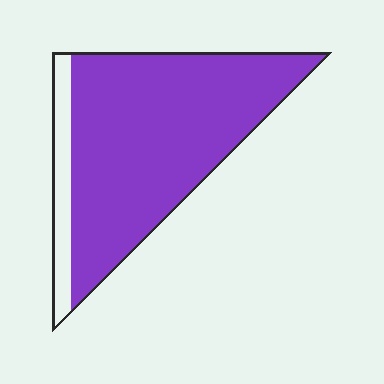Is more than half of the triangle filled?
Yes.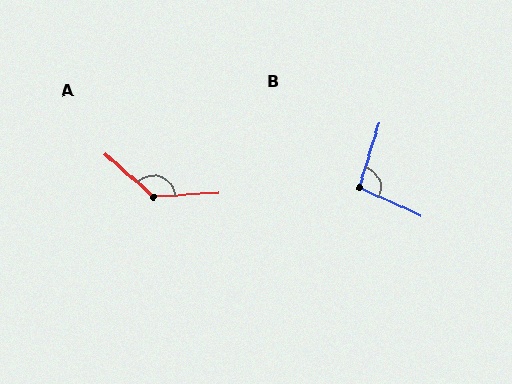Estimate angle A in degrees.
Approximately 134 degrees.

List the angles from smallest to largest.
B (97°), A (134°).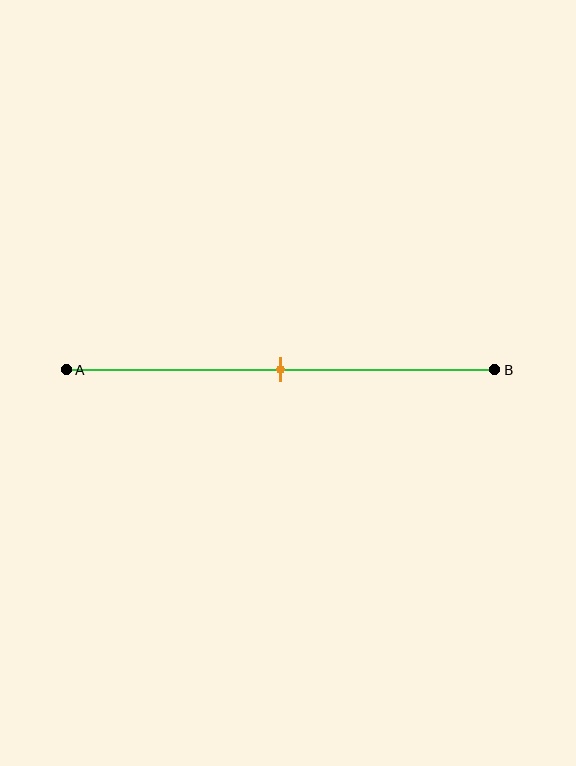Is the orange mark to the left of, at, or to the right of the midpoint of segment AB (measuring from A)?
The orange mark is approximately at the midpoint of segment AB.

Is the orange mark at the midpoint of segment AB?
Yes, the mark is approximately at the midpoint.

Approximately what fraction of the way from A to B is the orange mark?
The orange mark is approximately 50% of the way from A to B.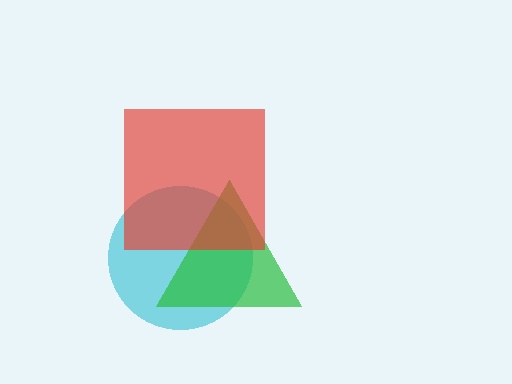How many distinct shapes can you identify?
There are 3 distinct shapes: a cyan circle, a green triangle, a red square.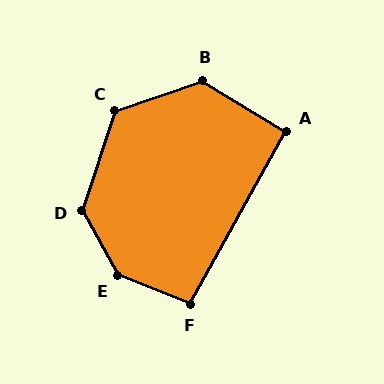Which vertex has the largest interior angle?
E, at approximately 140 degrees.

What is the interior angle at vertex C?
Approximately 128 degrees (obtuse).